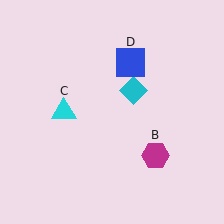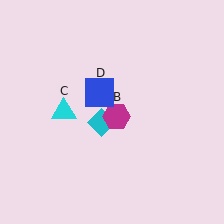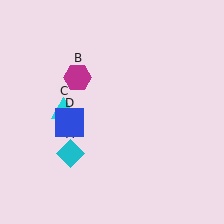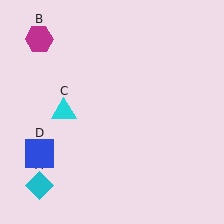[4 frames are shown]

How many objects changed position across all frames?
3 objects changed position: cyan diamond (object A), magenta hexagon (object B), blue square (object D).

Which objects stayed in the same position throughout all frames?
Cyan triangle (object C) remained stationary.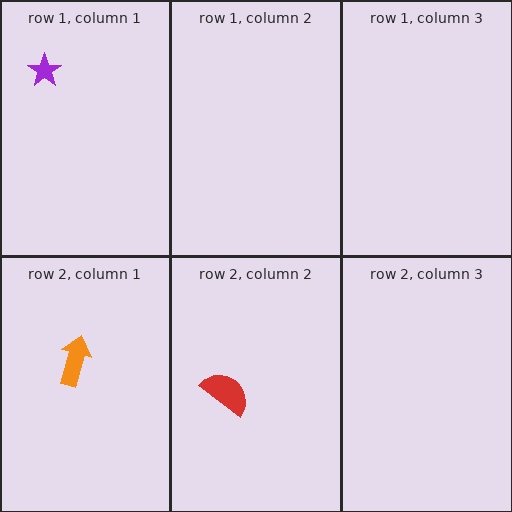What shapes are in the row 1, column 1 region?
The purple star.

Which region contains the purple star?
The row 1, column 1 region.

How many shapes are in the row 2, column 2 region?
1.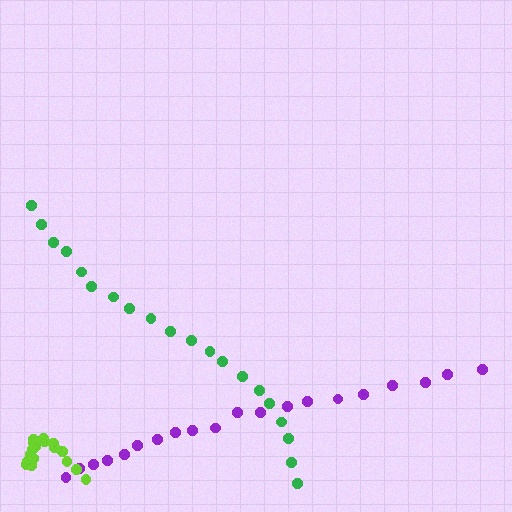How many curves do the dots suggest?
There are 3 distinct paths.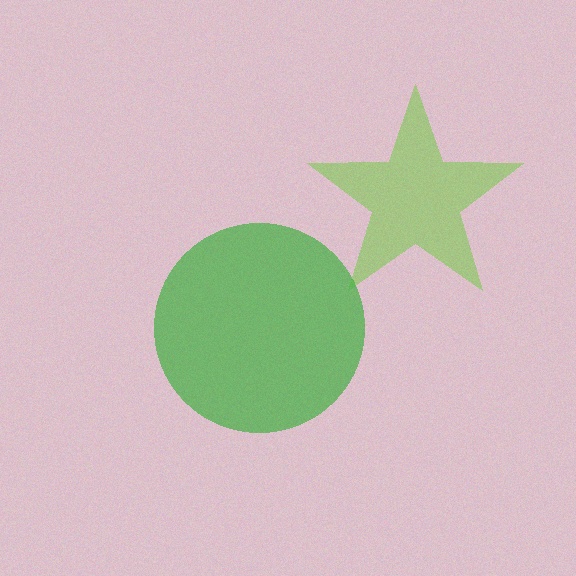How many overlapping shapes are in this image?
There are 2 overlapping shapes in the image.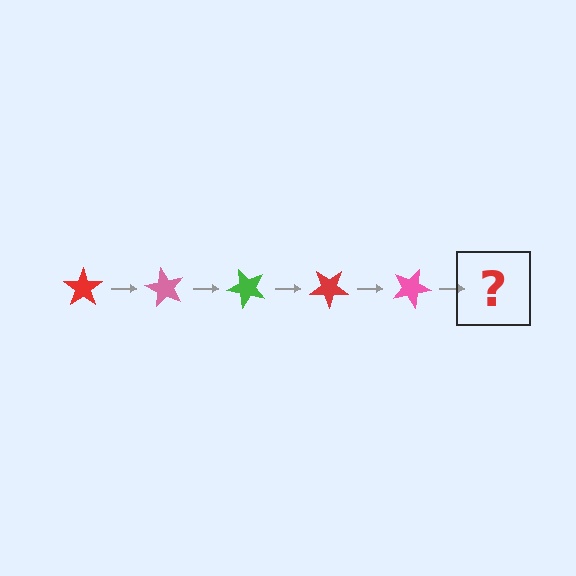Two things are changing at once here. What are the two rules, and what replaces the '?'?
The two rules are that it rotates 60 degrees each step and the color cycles through red, pink, and green. The '?' should be a green star, rotated 300 degrees from the start.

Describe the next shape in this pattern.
It should be a green star, rotated 300 degrees from the start.